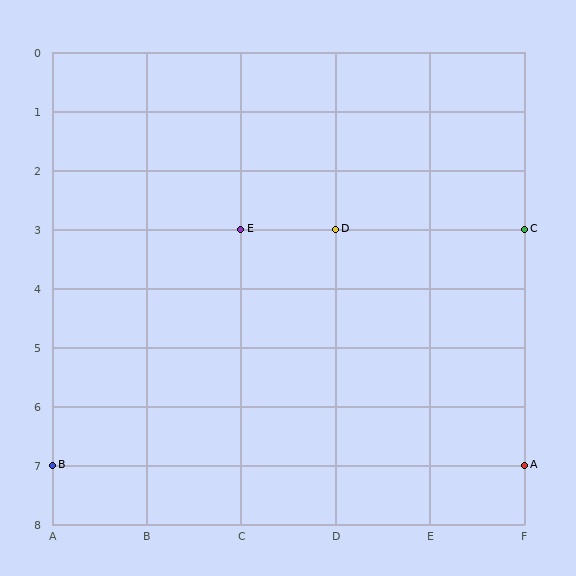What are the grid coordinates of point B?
Point B is at grid coordinates (A, 7).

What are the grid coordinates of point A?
Point A is at grid coordinates (F, 7).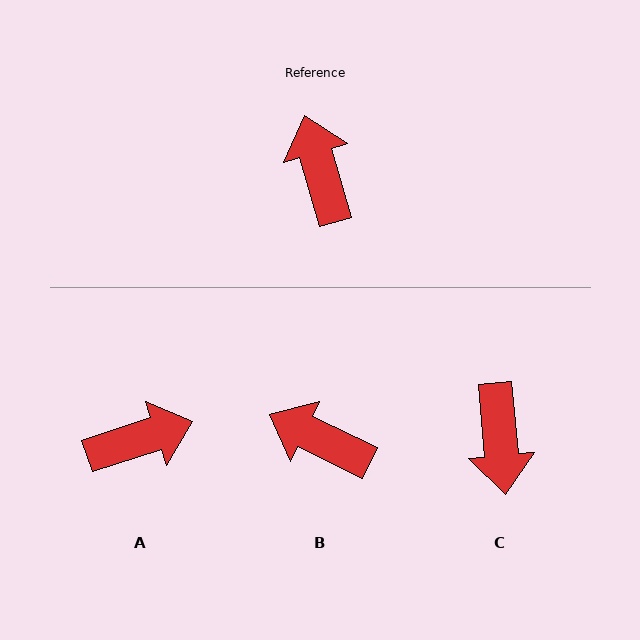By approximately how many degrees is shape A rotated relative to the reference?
Approximately 88 degrees clockwise.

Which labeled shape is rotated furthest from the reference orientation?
C, about 169 degrees away.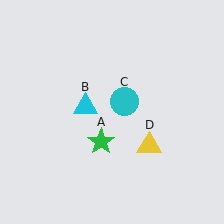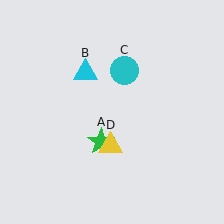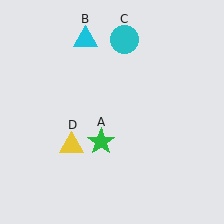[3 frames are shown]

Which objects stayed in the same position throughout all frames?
Green star (object A) remained stationary.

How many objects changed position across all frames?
3 objects changed position: cyan triangle (object B), cyan circle (object C), yellow triangle (object D).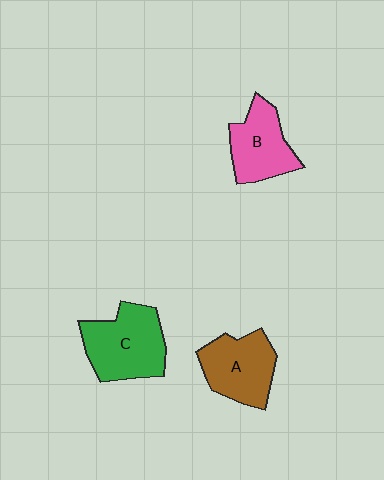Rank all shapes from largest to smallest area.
From largest to smallest: C (green), A (brown), B (pink).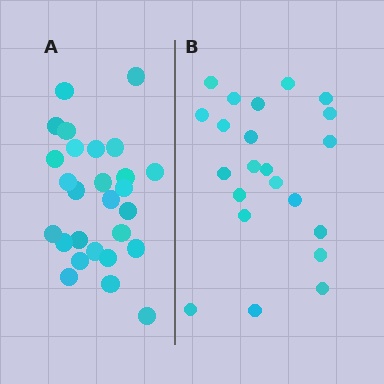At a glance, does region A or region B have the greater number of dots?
Region A (the left region) has more dots.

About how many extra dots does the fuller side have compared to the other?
Region A has about 5 more dots than region B.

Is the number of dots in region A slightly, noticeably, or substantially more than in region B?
Region A has only slightly more — the two regions are fairly close. The ratio is roughly 1.2 to 1.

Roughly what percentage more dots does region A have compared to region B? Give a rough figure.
About 25% more.